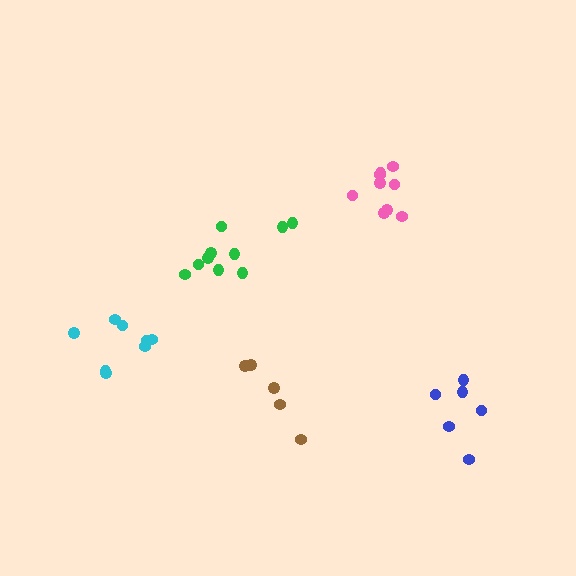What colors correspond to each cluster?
The clusters are colored: blue, brown, cyan, pink, green.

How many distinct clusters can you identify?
There are 5 distinct clusters.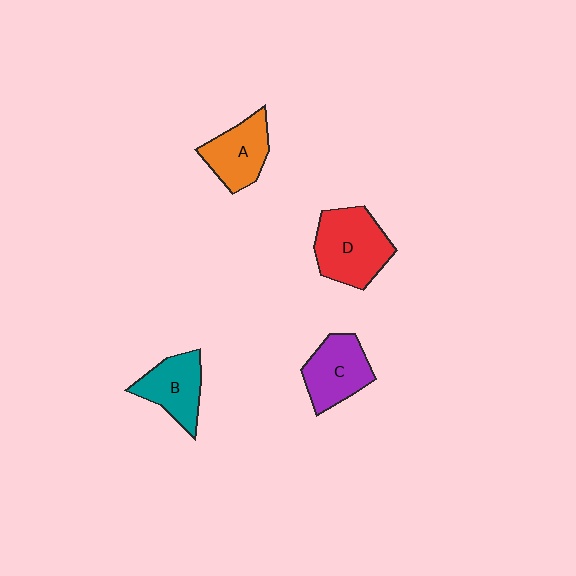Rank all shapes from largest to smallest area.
From largest to smallest: D (red), C (purple), A (orange), B (teal).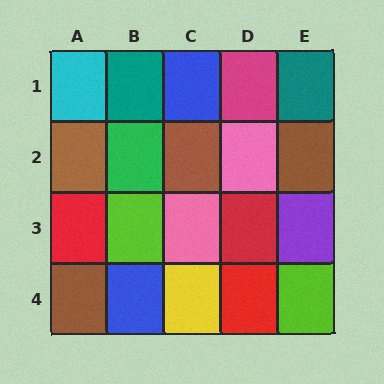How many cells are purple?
1 cell is purple.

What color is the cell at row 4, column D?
Red.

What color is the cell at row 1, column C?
Blue.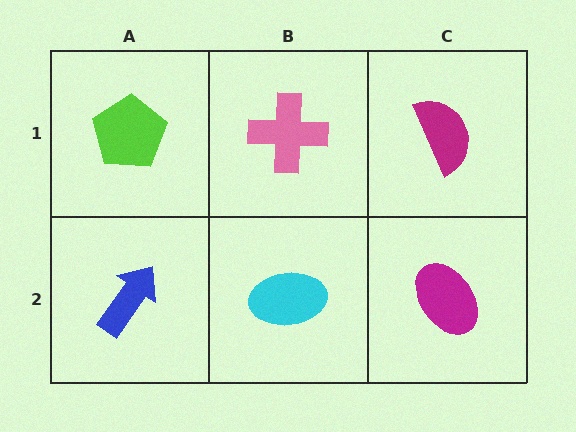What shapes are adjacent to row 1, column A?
A blue arrow (row 2, column A), a pink cross (row 1, column B).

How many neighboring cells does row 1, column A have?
2.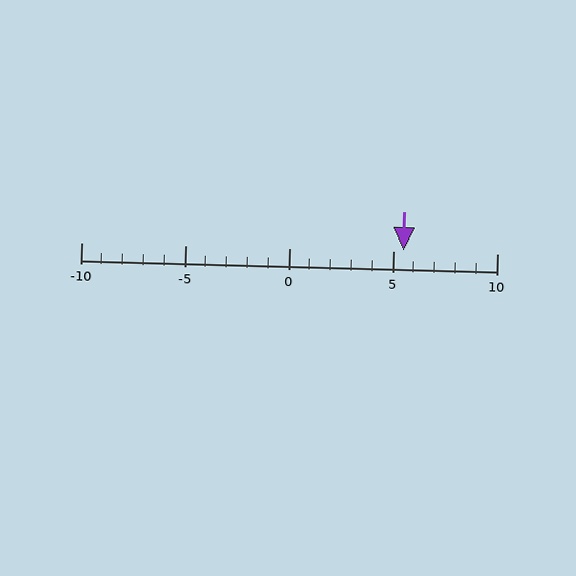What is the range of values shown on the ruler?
The ruler shows values from -10 to 10.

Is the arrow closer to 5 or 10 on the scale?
The arrow is closer to 5.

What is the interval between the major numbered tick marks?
The major tick marks are spaced 5 units apart.